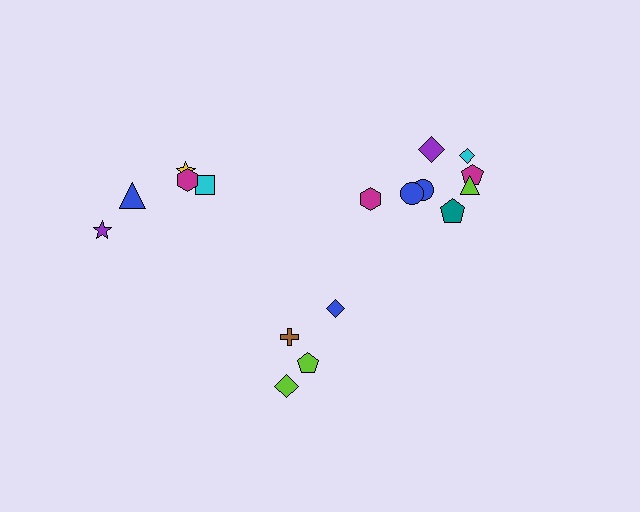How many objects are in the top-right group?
There are 8 objects.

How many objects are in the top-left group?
There are 5 objects.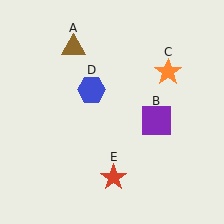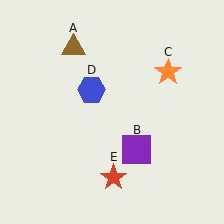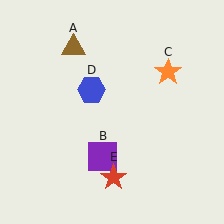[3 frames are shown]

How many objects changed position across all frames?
1 object changed position: purple square (object B).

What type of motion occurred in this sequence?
The purple square (object B) rotated clockwise around the center of the scene.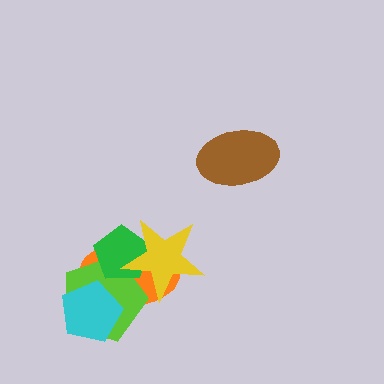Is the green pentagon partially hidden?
Yes, it is partially covered by another shape.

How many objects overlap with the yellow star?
3 objects overlap with the yellow star.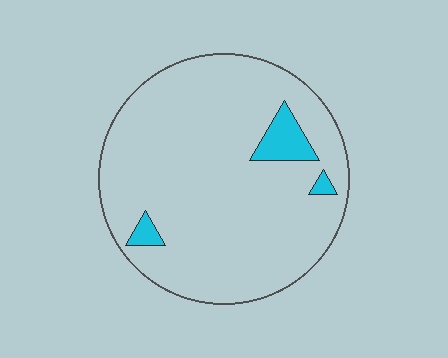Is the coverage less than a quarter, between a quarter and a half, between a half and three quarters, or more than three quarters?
Less than a quarter.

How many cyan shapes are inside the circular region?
3.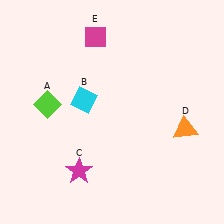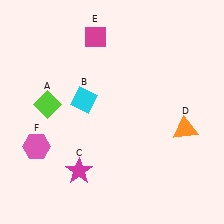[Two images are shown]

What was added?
A pink hexagon (F) was added in Image 2.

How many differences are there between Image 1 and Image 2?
There is 1 difference between the two images.